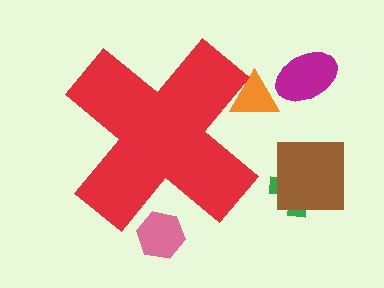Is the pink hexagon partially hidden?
Yes, the pink hexagon is partially hidden behind the red cross.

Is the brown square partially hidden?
No, the brown square is fully visible.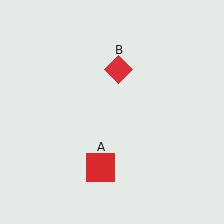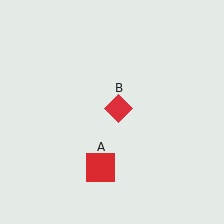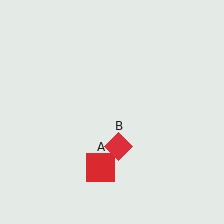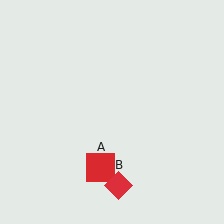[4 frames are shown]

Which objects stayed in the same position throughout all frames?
Red square (object A) remained stationary.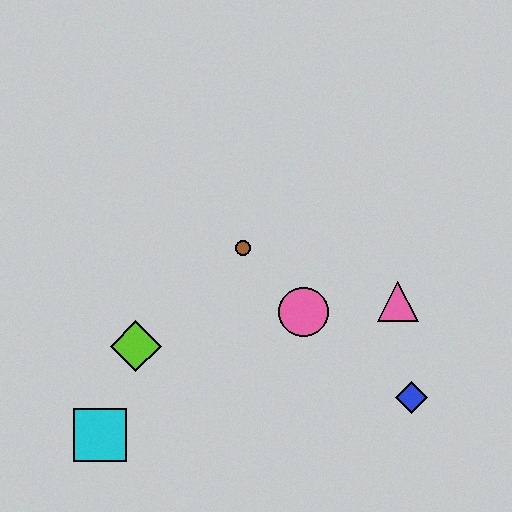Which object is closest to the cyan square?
The lime diamond is closest to the cyan square.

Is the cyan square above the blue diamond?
No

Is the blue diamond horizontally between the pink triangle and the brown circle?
No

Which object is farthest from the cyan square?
The pink triangle is farthest from the cyan square.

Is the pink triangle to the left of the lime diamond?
No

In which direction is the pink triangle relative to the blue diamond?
The pink triangle is above the blue diamond.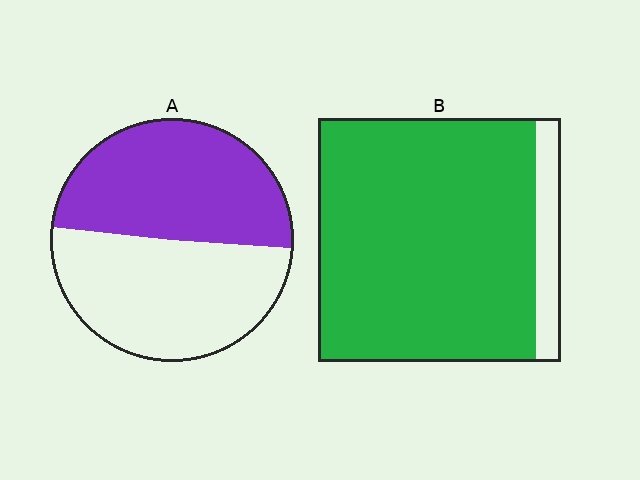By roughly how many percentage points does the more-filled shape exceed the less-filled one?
By roughly 40 percentage points (B over A).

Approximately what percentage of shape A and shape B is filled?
A is approximately 50% and B is approximately 90%.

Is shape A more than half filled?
Roughly half.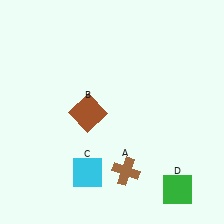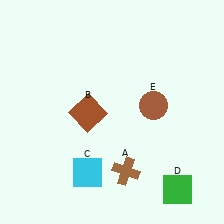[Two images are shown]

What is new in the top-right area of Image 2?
A brown circle (E) was added in the top-right area of Image 2.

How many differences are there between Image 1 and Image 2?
There is 1 difference between the two images.